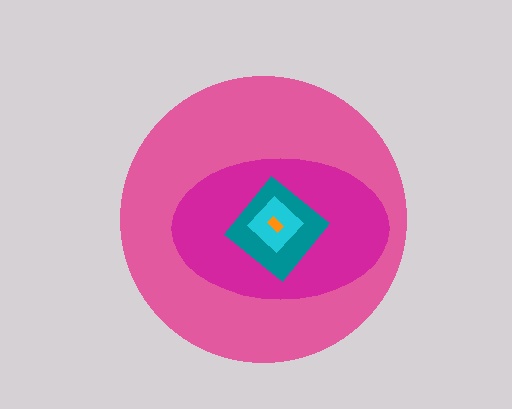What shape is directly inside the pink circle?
The magenta ellipse.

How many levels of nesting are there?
5.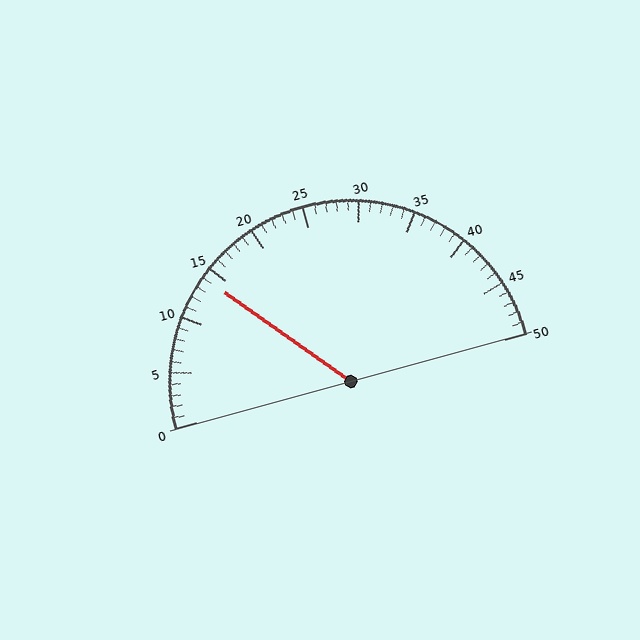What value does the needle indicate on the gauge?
The needle indicates approximately 14.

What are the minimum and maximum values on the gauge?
The gauge ranges from 0 to 50.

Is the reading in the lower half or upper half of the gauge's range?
The reading is in the lower half of the range (0 to 50).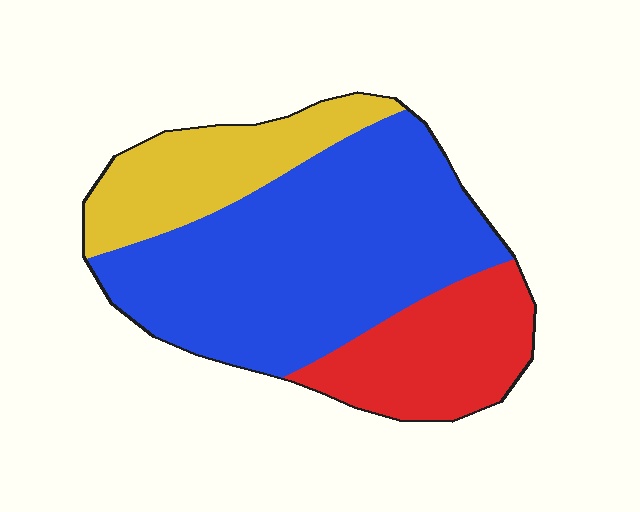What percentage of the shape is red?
Red covers 22% of the shape.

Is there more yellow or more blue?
Blue.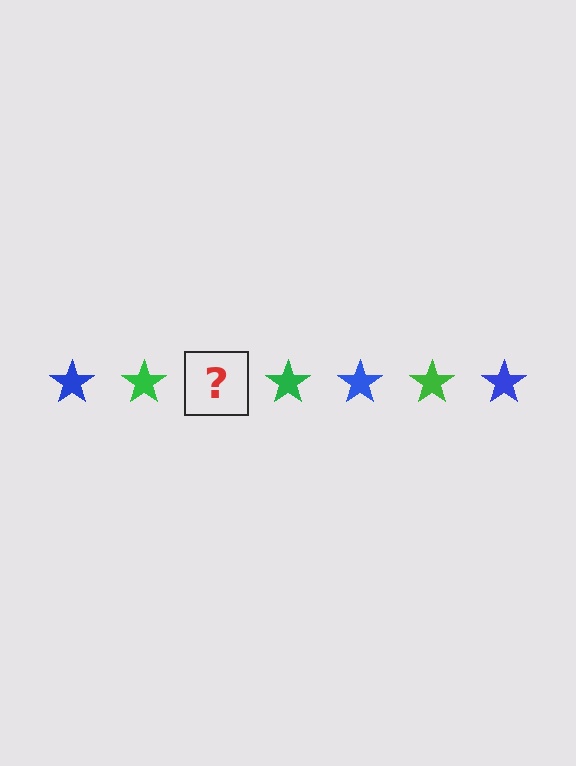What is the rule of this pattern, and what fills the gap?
The rule is that the pattern cycles through blue, green stars. The gap should be filled with a blue star.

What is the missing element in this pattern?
The missing element is a blue star.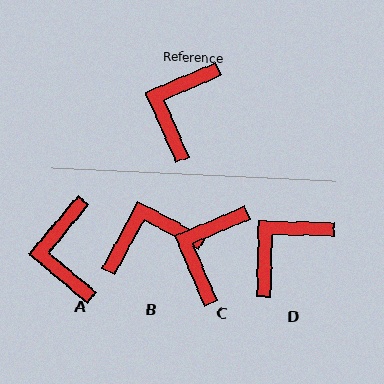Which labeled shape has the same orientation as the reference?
C.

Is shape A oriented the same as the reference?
No, it is off by about 27 degrees.